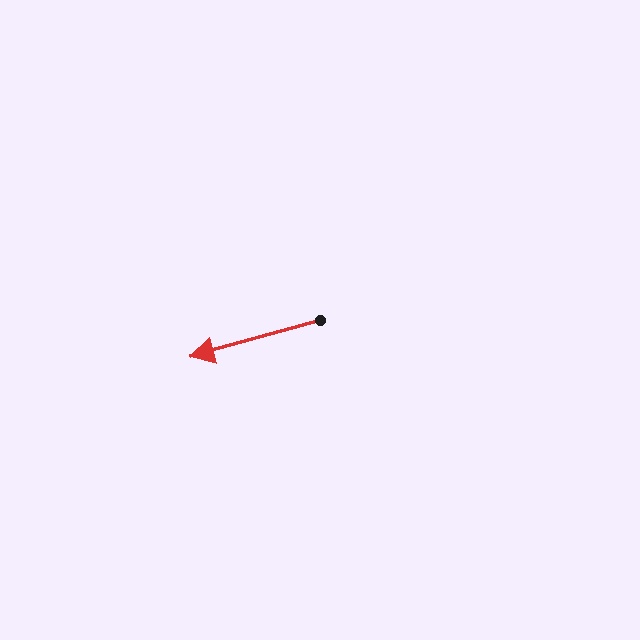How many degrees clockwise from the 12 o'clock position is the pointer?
Approximately 254 degrees.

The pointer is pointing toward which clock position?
Roughly 8 o'clock.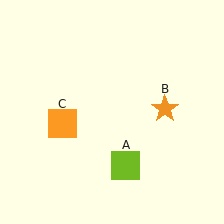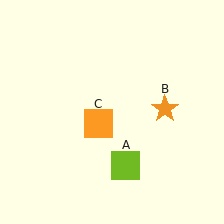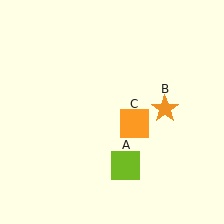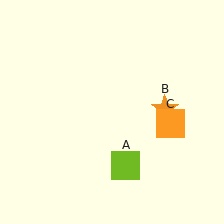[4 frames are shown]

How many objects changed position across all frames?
1 object changed position: orange square (object C).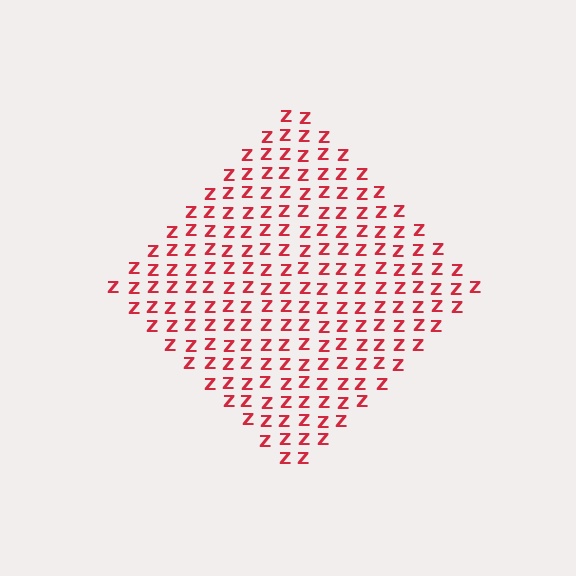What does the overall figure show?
The overall figure shows a diamond.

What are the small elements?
The small elements are letter Z's.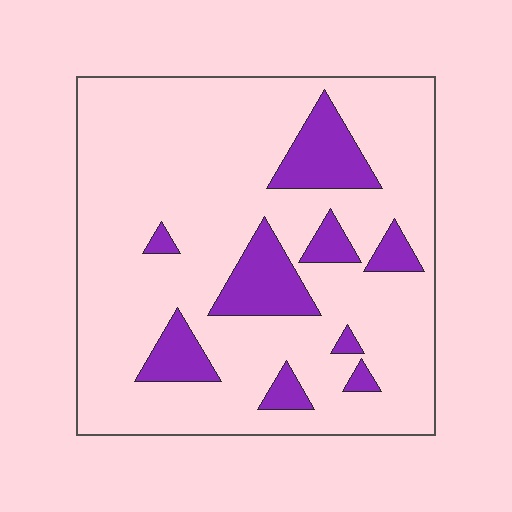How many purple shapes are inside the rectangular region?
9.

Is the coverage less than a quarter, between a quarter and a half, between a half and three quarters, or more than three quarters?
Less than a quarter.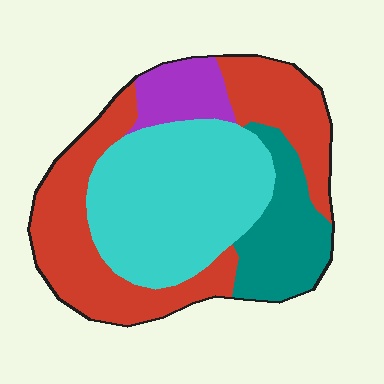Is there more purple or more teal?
Teal.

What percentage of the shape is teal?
Teal covers roughly 15% of the shape.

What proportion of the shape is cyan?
Cyan covers about 35% of the shape.